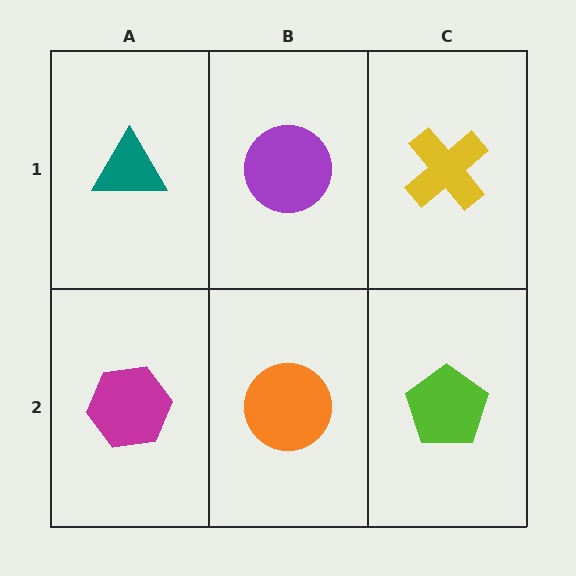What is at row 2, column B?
An orange circle.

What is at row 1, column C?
A yellow cross.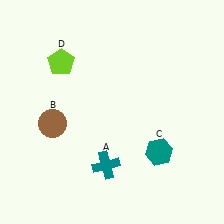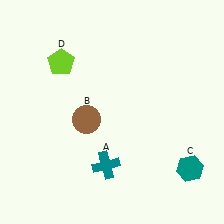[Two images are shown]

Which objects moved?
The objects that moved are: the brown circle (B), the teal hexagon (C).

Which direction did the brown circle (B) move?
The brown circle (B) moved right.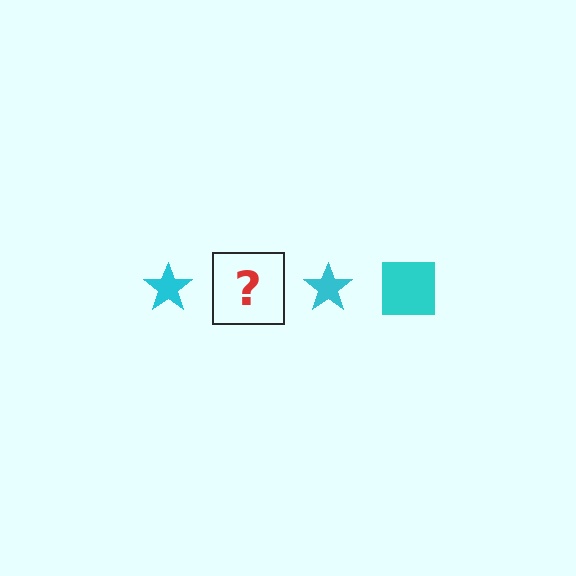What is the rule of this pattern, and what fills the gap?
The rule is that the pattern cycles through star, square shapes in cyan. The gap should be filled with a cyan square.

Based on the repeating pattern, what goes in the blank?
The blank should be a cyan square.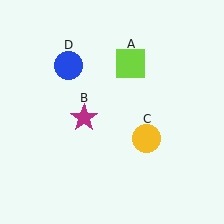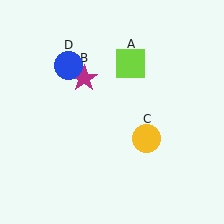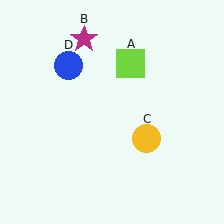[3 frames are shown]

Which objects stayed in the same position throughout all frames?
Lime square (object A) and yellow circle (object C) and blue circle (object D) remained stationary.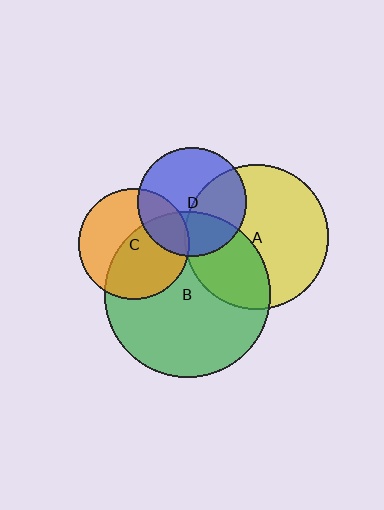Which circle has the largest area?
Circle B (green).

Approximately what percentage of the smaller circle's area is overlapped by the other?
Approximately 25%.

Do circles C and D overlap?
Yes.